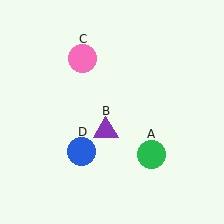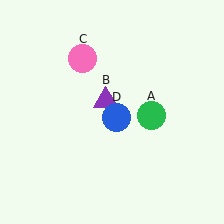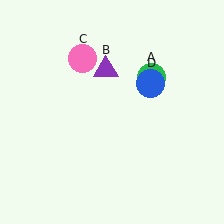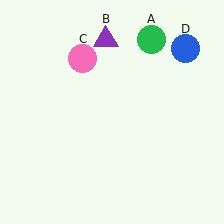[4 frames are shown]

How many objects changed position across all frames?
3 objects changed position: green circle (object A), purple triangle (object B), blue circle (object D).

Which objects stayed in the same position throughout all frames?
Pink circle (object C) remained stationary.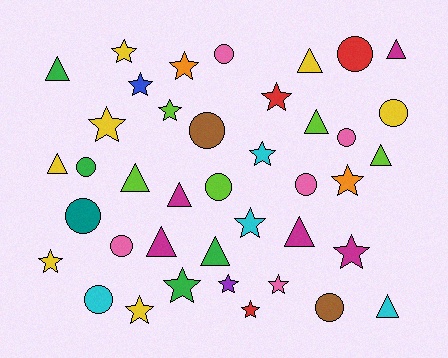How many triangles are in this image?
There are 12 triangles.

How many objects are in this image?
There are 40 objects.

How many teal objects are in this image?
There is 1 teal object.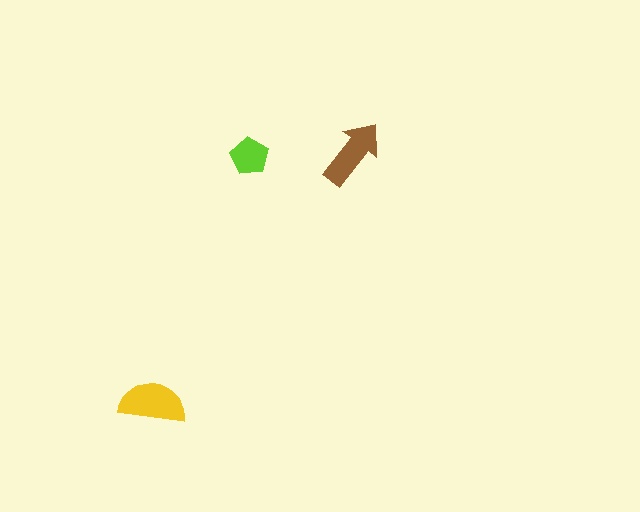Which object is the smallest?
The lime pentagon.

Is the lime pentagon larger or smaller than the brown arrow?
Smaller.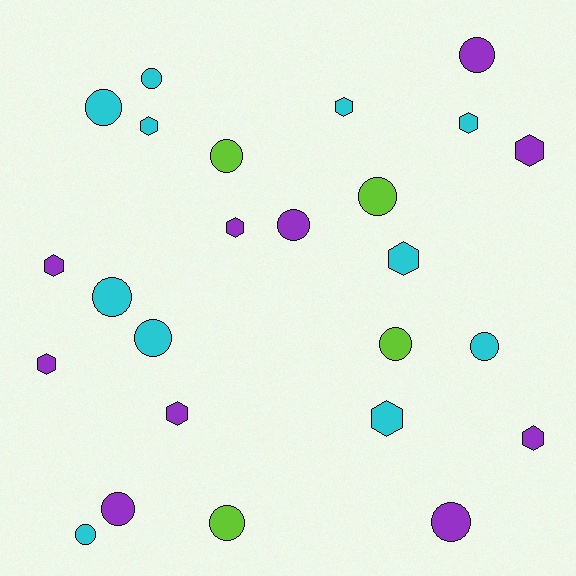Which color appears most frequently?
Cyan, with 11 objects.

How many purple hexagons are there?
There are 6 purple hexagons.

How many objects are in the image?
There are 25 objects.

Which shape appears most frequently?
Circle, with 14 objects.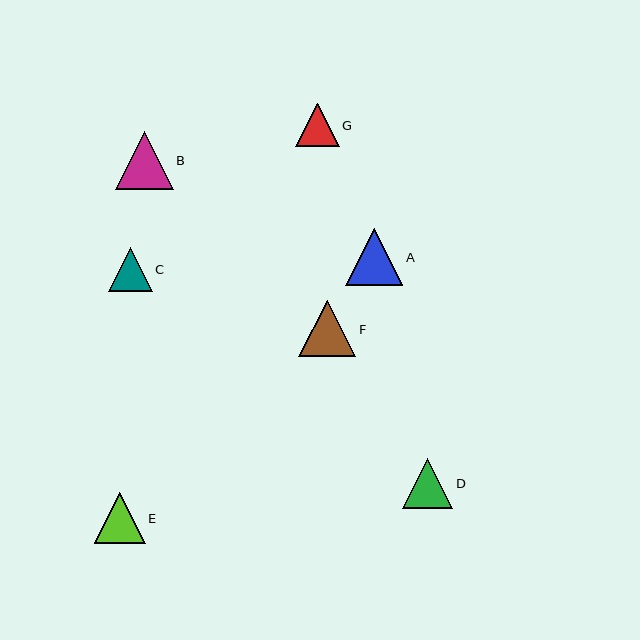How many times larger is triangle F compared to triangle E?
Triangle F is approximately 1.1 times the size of triangle E.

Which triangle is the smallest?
Triangle C is the smallest with a size of approximately 44 pixels.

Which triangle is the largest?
Triangle B is the largest with a size of approximately 58 pixels.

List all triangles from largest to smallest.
From largest to smallest: B, A, F, E, D, G, C.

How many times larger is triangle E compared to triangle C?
Triangle E is approximately 1.2 times the size of triangle C.